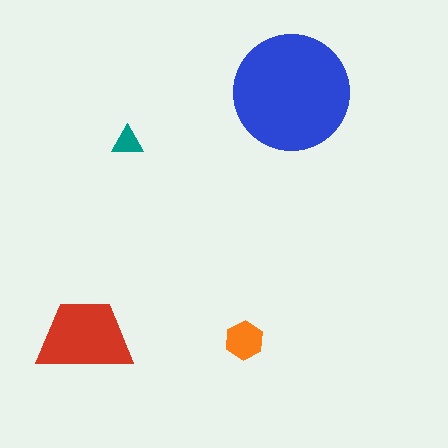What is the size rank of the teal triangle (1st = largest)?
4th.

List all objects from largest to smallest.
The blue circle, the red trapezoid, the orange hexagon, the teal triangle.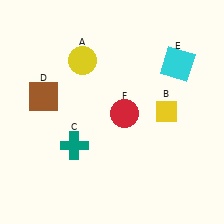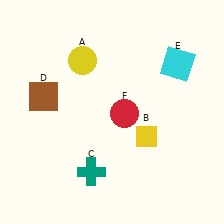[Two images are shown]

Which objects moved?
The objects that moved are: the yellow diamond (B), the teal cross (C).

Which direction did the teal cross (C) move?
The teal cross (C) moved down.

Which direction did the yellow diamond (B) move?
The yellow diamond (B) moved down.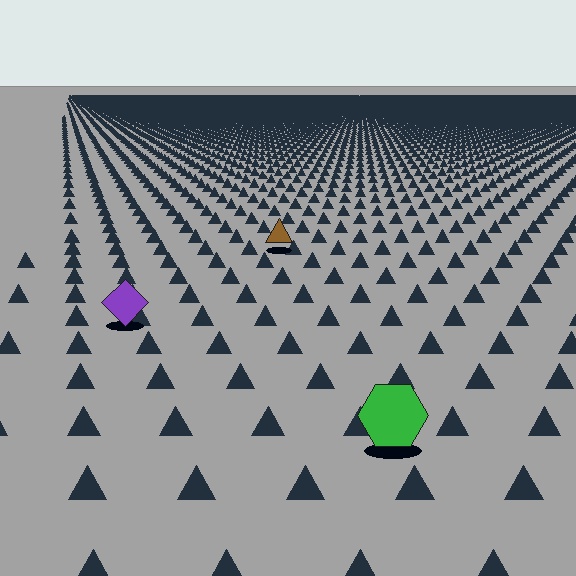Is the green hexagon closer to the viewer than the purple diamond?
Yes. The green hexagon is closer — you can tell from the texture gradient: the ground texture is coarser near it.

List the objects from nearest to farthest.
From nearest to farthest: the green hexagon, the purple diamond, the brown triangle.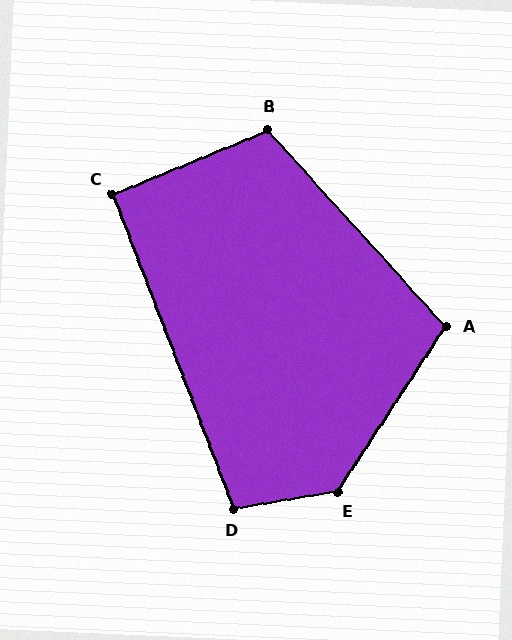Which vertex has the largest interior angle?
E, at approximately 133 degrees.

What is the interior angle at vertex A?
Approximately 105 degrees (obtuse).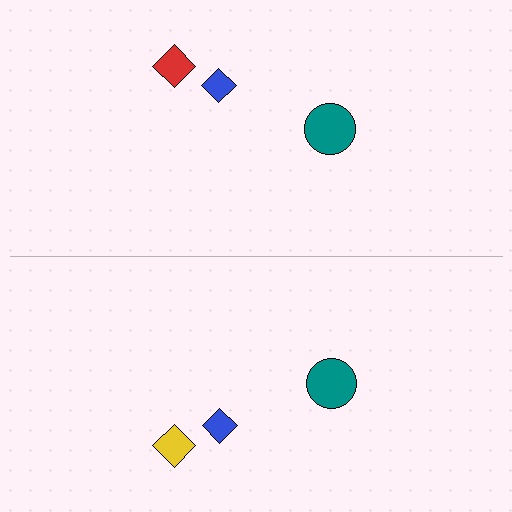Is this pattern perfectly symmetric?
No, the pattern is not perfectly symmetric. The yellow diamond on the bottom side breaks the symmetry — its mirror counterpart is red.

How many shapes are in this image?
There are 6 shapes in this image.